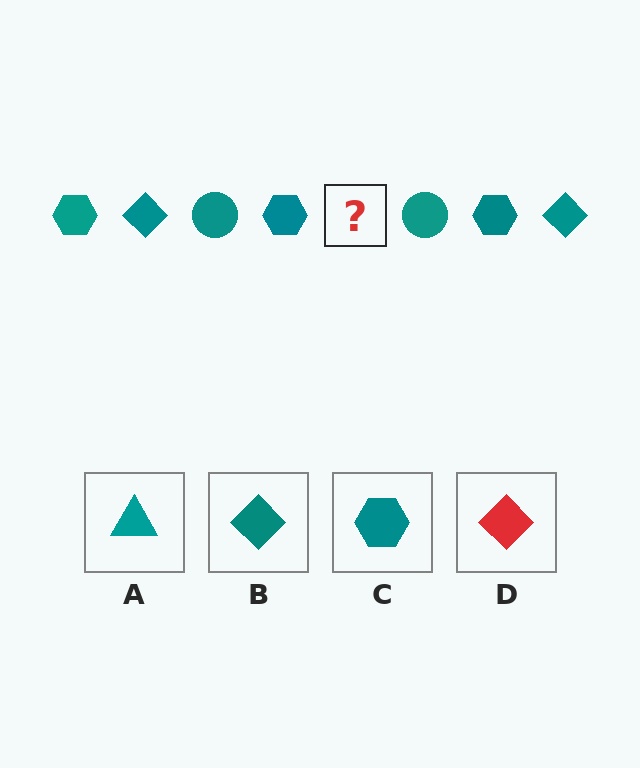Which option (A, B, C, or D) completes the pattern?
B.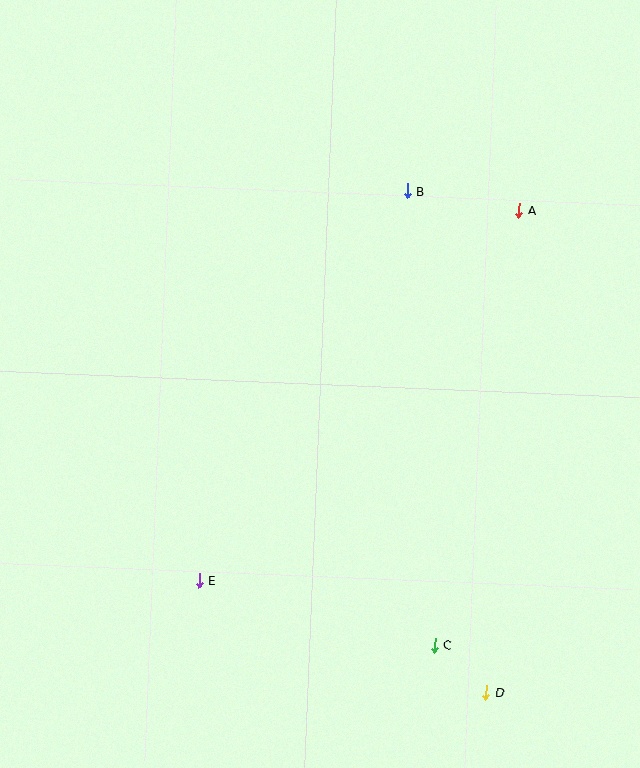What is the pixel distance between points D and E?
The distance between D and E is 309 pixels.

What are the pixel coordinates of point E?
Point E is at (199, 580).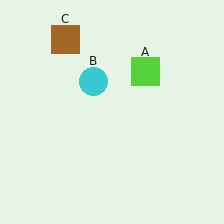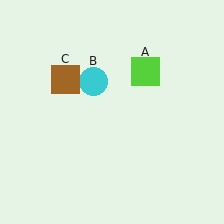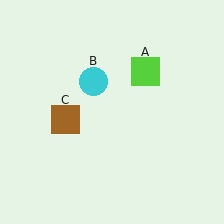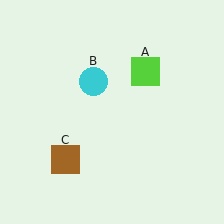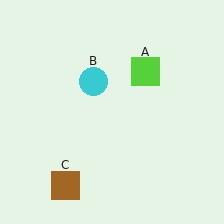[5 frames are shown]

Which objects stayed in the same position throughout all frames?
Lime square (object A) and cyan circle (object B) remained stationary.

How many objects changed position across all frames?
1 object changed position: brown square (object C).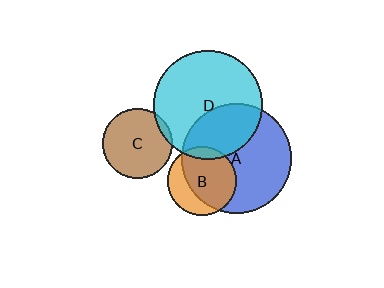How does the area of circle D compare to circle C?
Approximately 2.4 times.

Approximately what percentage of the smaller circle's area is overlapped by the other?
Approximately 70%.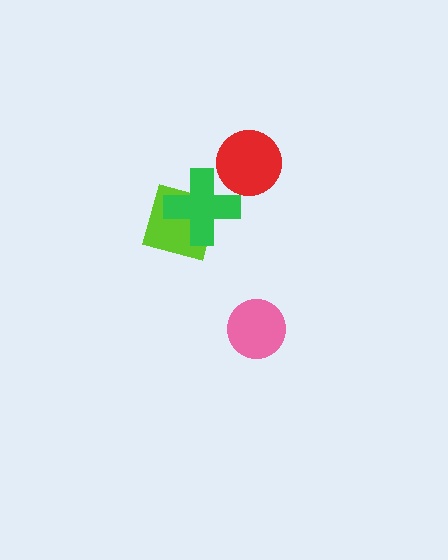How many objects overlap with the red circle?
0 objects overlap with the red circle.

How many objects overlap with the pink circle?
0 objects overlap with the pink circle.